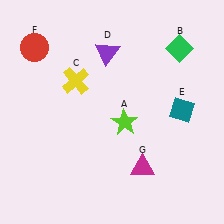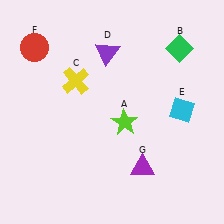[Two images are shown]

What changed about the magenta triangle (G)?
In Image 1, G is magenta. In Image 2, it changed to purple.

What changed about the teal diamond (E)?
In Image 1, E is teal. In Image 2, it changed to cyan.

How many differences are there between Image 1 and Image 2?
There are 2 differences between the two images.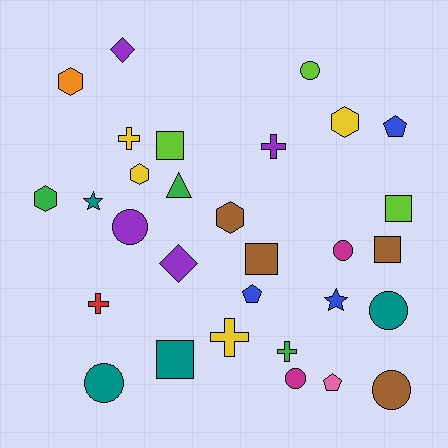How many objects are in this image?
There are 30 objects.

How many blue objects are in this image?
There are 3 blue objects.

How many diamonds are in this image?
There are 2 diamonds.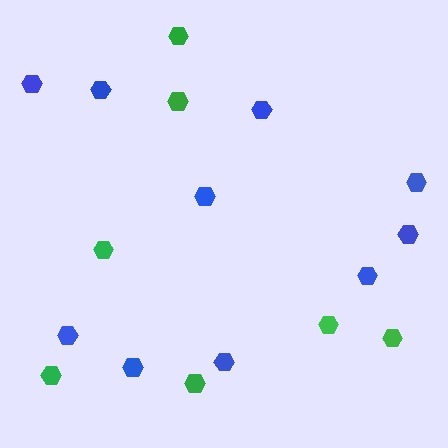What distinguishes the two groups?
There are 2 groups: one group of blue hexagons (10) and one group of green hexagons (7).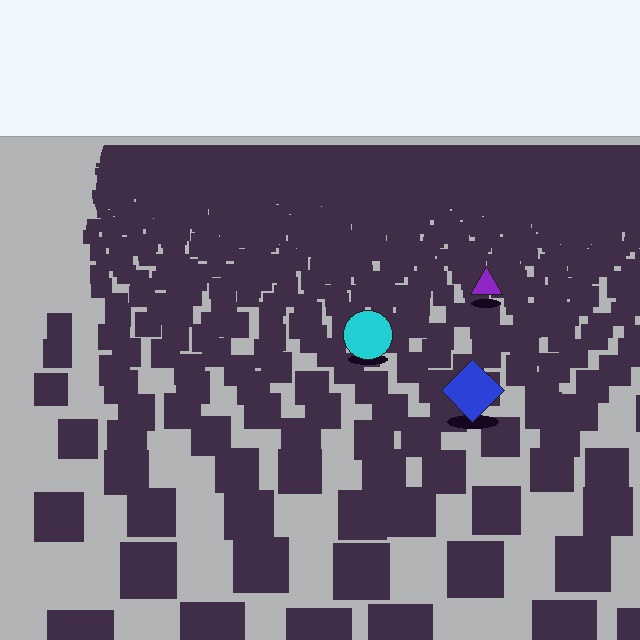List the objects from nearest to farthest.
From nearest to farthest: the blue diamond, the cyan circle, the purple triangle.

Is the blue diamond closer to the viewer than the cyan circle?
Yes. The blue diamond is closer — you can tell from the texture gradient: the ground texture is coarser near it.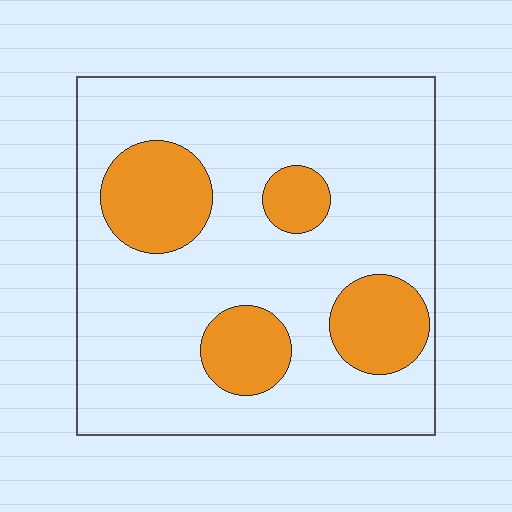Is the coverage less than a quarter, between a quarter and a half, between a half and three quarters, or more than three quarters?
Less than a quarter.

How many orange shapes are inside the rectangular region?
4.